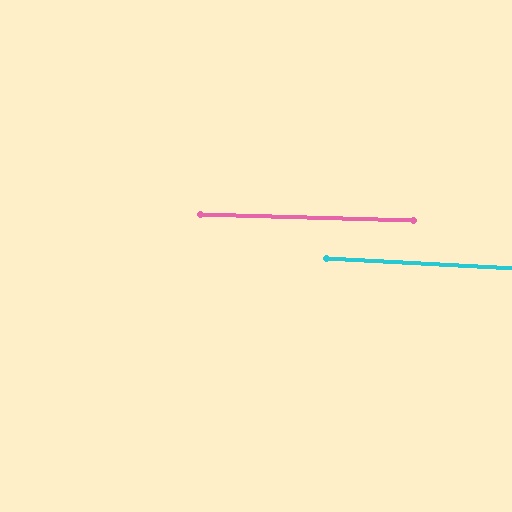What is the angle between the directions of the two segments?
Approximately 1 degree.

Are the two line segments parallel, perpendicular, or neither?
Parallel — their directions differ by only 1.4°.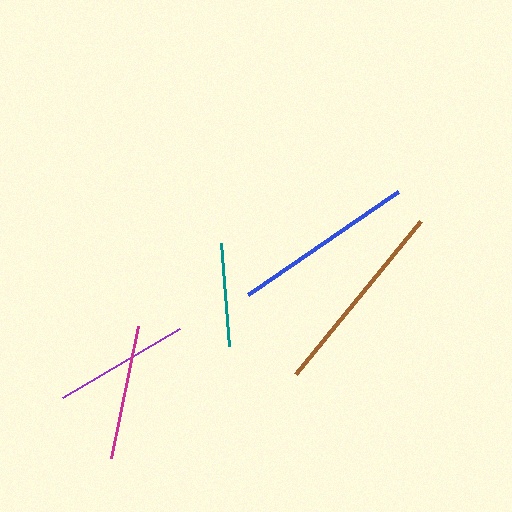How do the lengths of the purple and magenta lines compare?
The purple and magenta lines are approximately the same length.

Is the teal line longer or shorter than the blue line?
The blue line is longer than the teal line.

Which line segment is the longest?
The brown line is the longest at approximately 197 pixels.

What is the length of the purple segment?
The purple segment is approximately 135 pixels long.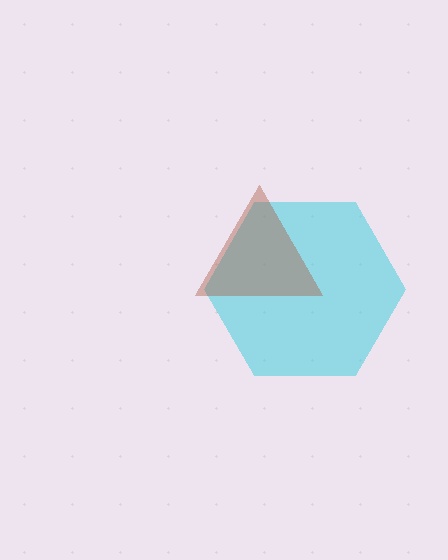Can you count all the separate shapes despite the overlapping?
Yes, there are 2 separate shapes.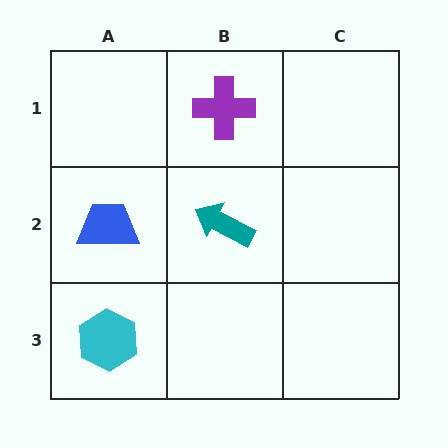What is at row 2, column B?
A teal arrow.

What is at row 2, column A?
A blue trapezoid.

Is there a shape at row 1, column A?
No, that cell is empty.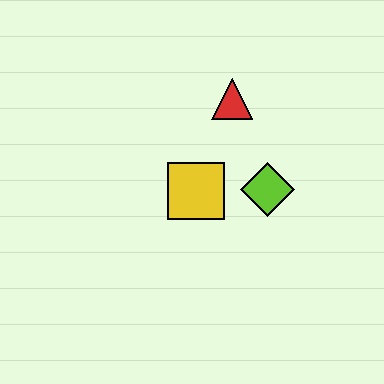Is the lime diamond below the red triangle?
Yes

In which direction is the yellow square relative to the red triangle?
The yellow square is below the red triangle.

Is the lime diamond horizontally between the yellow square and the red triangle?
No